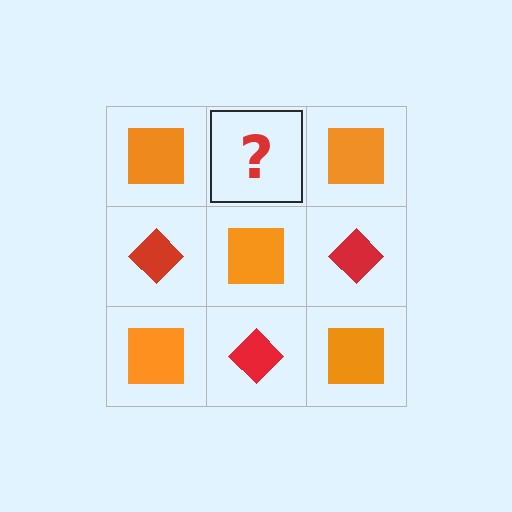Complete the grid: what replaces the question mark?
The question mark should be replaced with a red diamond.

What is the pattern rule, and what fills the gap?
The rule is that it alternates orange square and red diamond in a checkerboard pattern. The gap should be filled with a red diamond.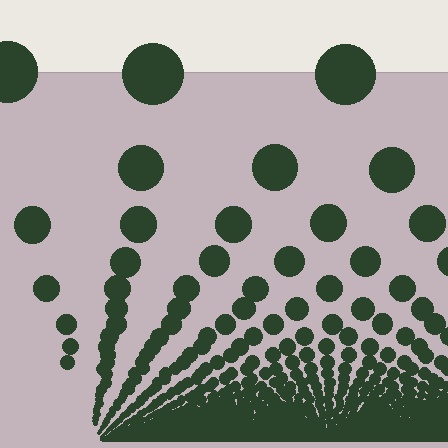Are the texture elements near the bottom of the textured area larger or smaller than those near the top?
Smaller. The gradient is inverted — elements near the bottom are smaller and denser.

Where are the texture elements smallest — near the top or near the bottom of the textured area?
Near the bottom.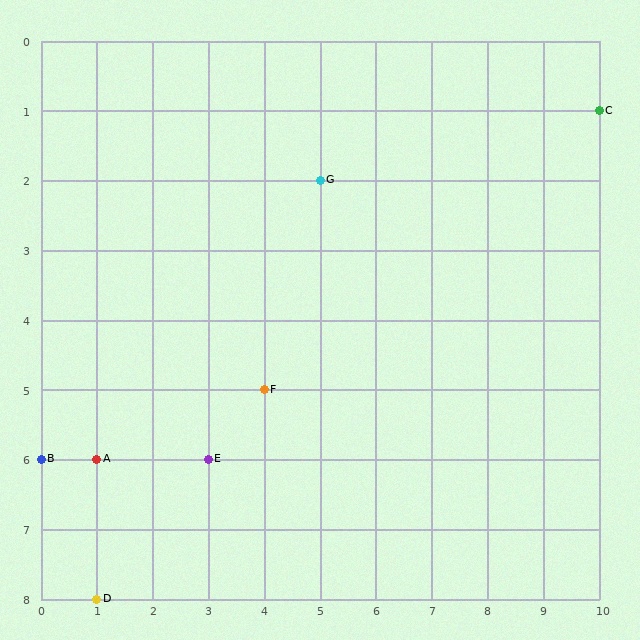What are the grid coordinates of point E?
Point E is at grid coordinates (3, 6).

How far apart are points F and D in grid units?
Points F and D are 3 columns and 3 rows apart (about 4.2 grid units diagonally).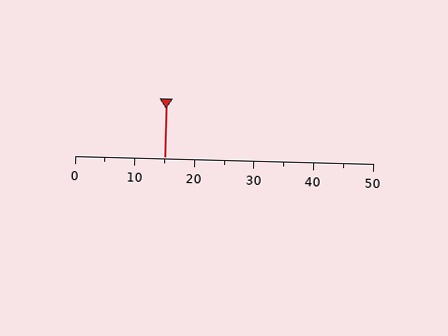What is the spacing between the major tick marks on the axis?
The major ticks are spaced 10 apart.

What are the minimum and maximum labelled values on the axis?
The axis runs from 0 to 50.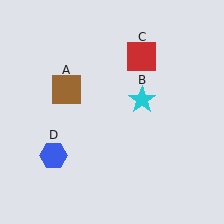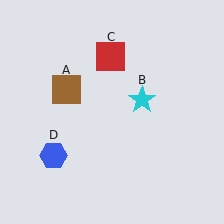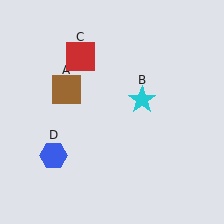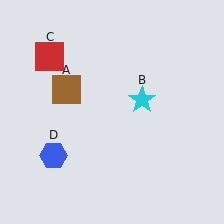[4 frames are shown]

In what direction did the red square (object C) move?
The red square (object C) moved left.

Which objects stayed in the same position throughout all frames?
Brown square (object A) and cyan star (object B) and blue hexagon (object D) remained stationary.